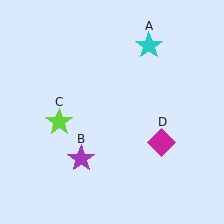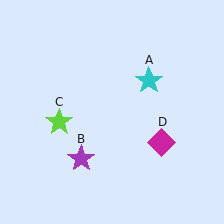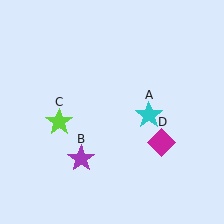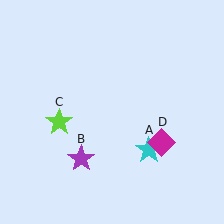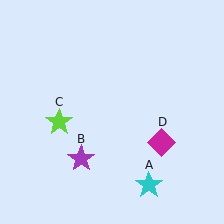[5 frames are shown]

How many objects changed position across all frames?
1 object changed position: cyan star (object A).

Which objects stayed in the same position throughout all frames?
Purple star (object B) and lime star (object C) and magenta diamond (object D) remained stationary.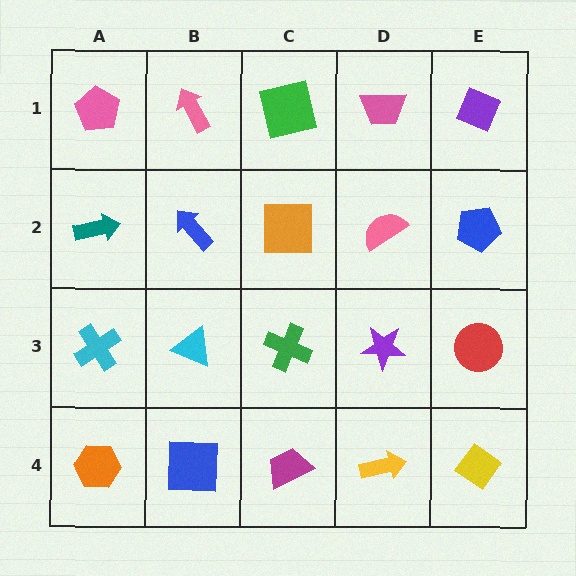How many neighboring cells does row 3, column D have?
4.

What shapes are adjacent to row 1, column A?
A teal arrow (row 2, column A), a pink arrow (row 1, column B).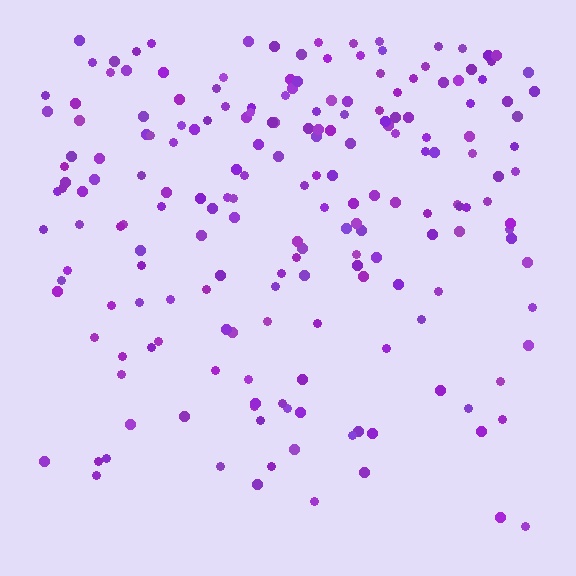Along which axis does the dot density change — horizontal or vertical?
Vertical.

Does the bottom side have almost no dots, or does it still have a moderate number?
Still a moderate number, just noticeably fewer than the top.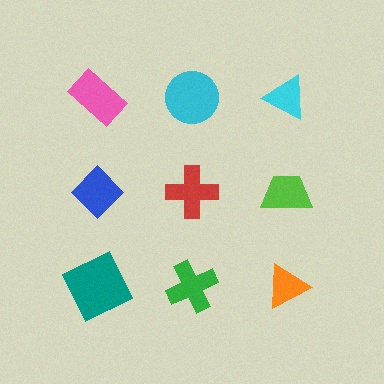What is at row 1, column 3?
A cyan triangle.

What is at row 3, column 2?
A green cross.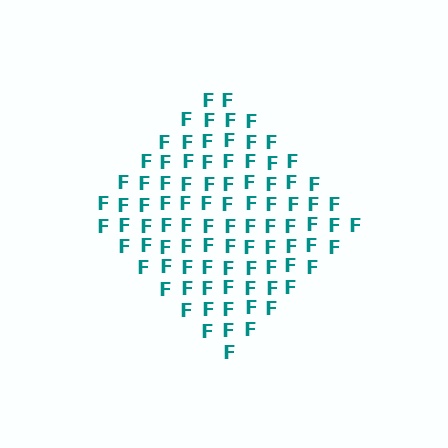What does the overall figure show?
The overall figure shows a diamond.